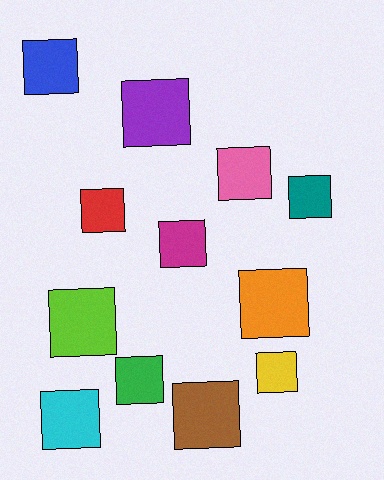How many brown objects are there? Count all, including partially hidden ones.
There is 1 brown object.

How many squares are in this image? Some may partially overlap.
There are 12 squares.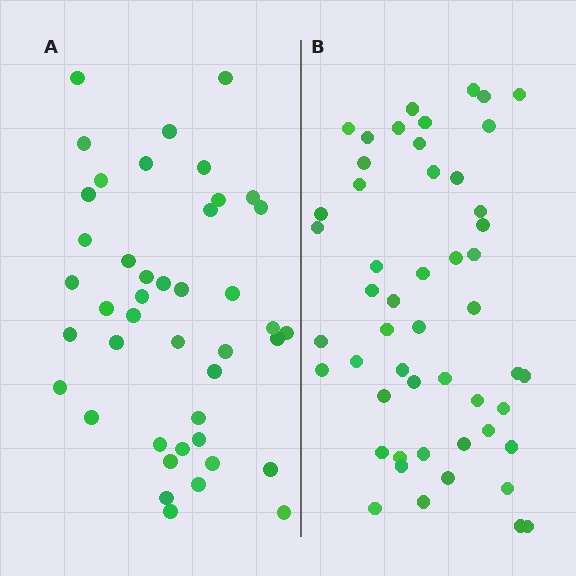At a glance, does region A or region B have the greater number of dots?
Region B (the right region) has more dots.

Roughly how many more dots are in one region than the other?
Region B has roughly 8 or so more dots than region A.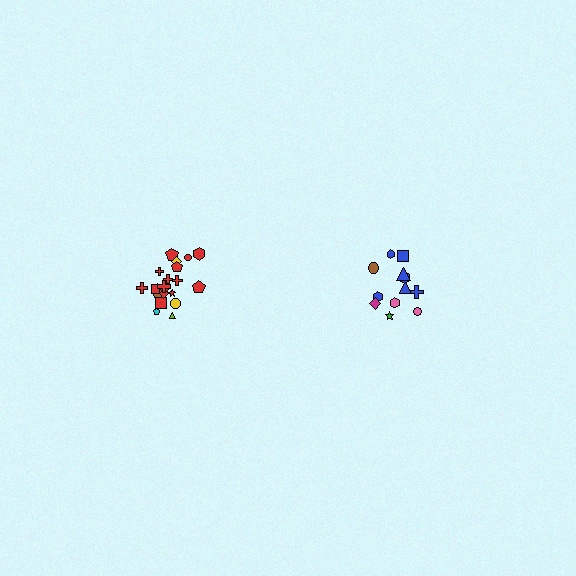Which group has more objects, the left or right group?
The left group.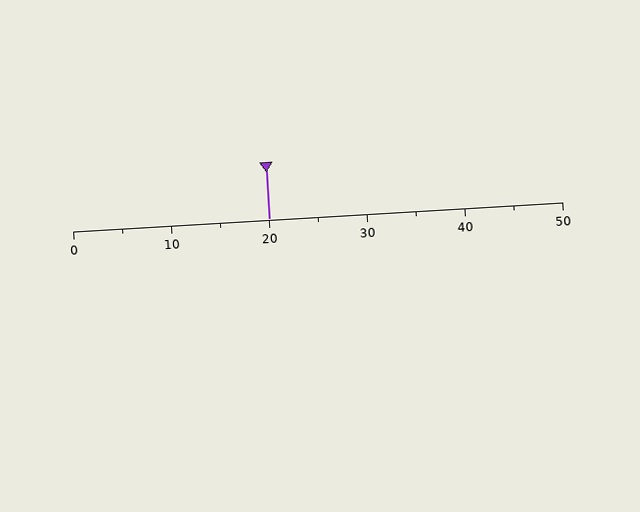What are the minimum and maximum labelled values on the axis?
The axis runs from 0 to 50.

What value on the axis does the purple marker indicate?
The marker indicates approximately 20.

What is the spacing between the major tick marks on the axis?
The major ticks are spaced 10 apart.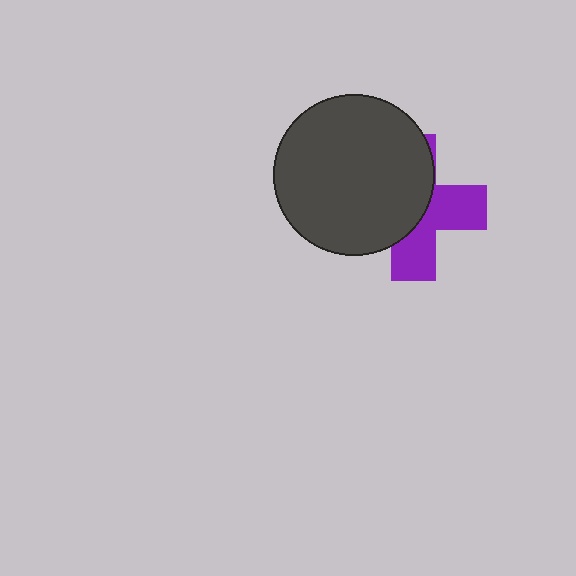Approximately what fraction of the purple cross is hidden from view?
Roughly 56% of the purple cross is hidden behind the dark gray circle.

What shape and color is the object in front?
The object in front is a dark gray circle.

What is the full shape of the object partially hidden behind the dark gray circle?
The partially hidden object is a purple cross.